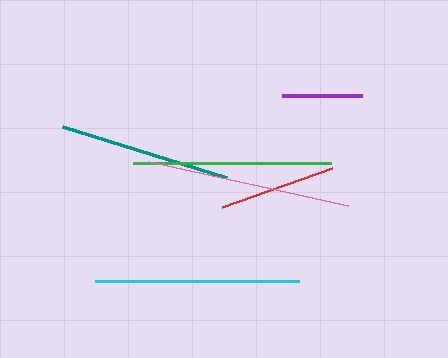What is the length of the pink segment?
The pink segment is approximately 204 pixels long.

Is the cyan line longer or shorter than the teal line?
The cyan line is longer than the teal line.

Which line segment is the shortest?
The purple line is the shortest at approximately 80 pixels.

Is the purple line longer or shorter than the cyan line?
The cyan line is longer than the purple line.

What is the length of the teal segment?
The teal segment is approximately 171 pixels long.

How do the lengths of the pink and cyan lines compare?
The pink and cyan lines are approximately the same length.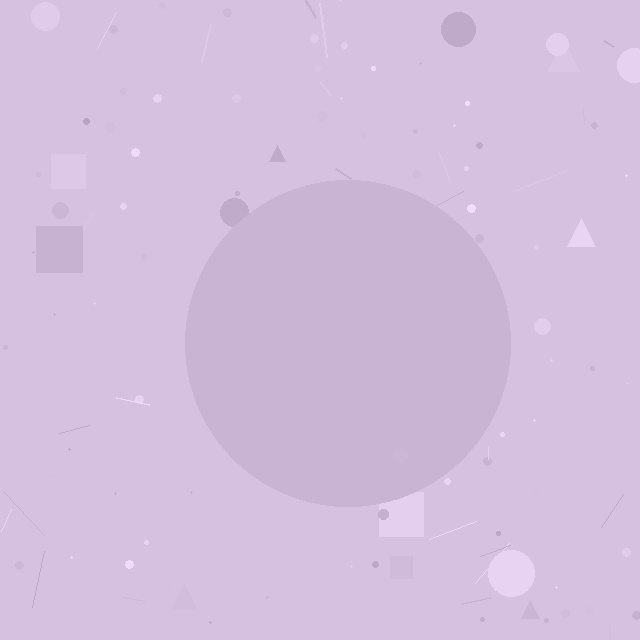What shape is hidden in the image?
A circle is hidden in the image.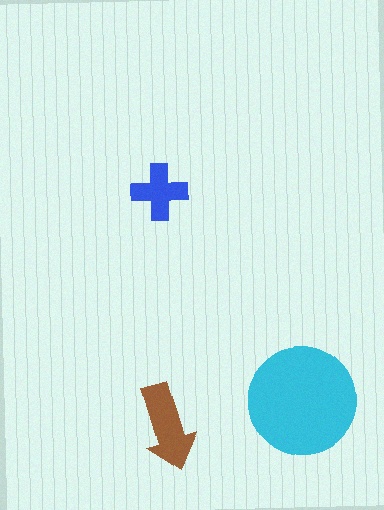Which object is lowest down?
The brown arrow is bottommost.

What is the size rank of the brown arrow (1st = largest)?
2nd.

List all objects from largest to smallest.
The cyan circle, the brown arrow, the blue cross.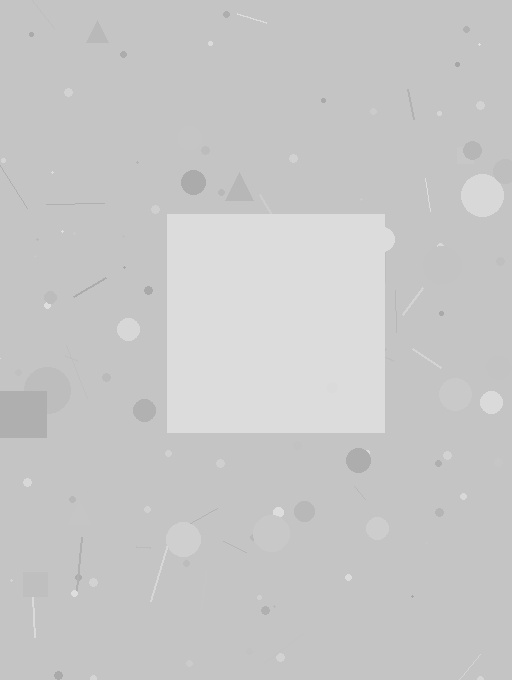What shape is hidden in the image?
A square is hidden in the image.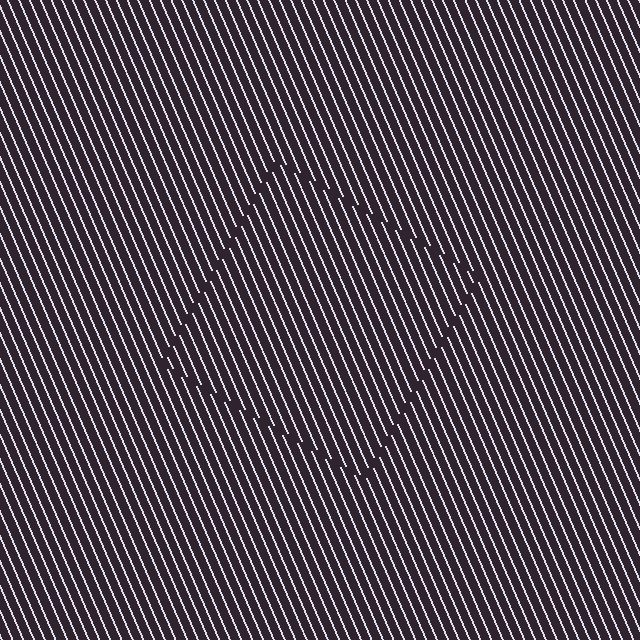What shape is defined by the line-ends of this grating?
An illusory square. The interior of the shape contains the same grating, shifted by half a period — the contour is defined by the phase discontinuity where line-ends from the inner and outer gratings abut.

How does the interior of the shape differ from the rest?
The interior of the shape contains the same grating, shifted by half a period — the contour is defined by the phase discontinuity where line-ends from the inner and outer gratings abut.